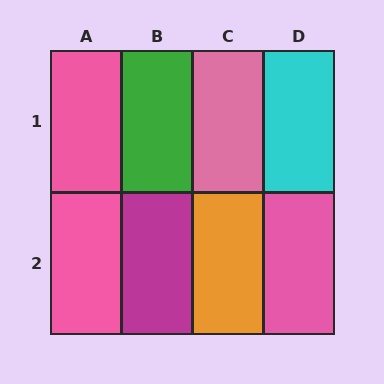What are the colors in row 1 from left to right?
Pink, green, pink, cyan.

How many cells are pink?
4 cells are pink.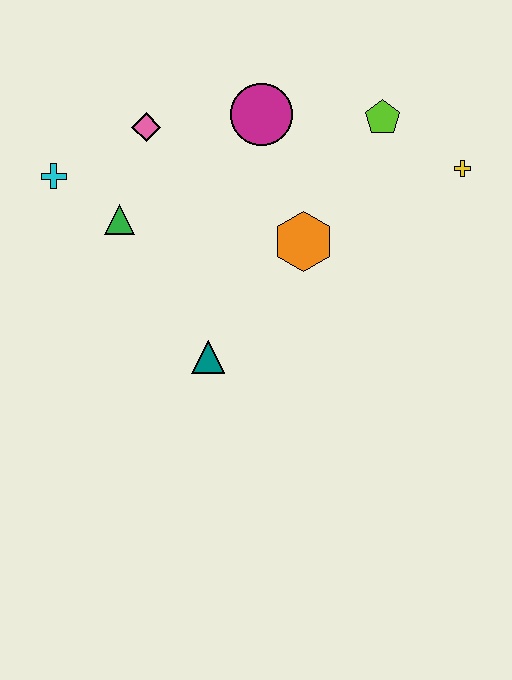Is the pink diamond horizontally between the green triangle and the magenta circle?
Yes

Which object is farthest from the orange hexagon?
The cyan cross is farthest from the orange hexagon.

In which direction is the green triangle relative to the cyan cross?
The green triangle is to the right of the cyan cross.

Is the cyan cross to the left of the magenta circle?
Yes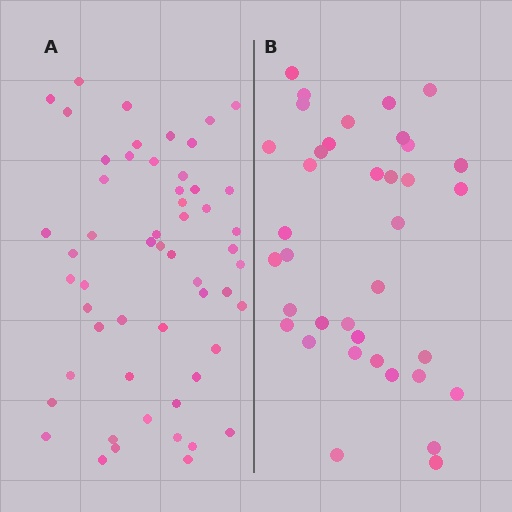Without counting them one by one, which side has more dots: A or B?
Region A (the left region) has more dots.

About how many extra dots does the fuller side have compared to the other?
Region A has approximately 20 more dots than region B.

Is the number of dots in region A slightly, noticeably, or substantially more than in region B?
Region A has substantially more. The ratio is roughly 1.5 to 1.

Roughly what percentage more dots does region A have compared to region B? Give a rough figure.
About 50% more.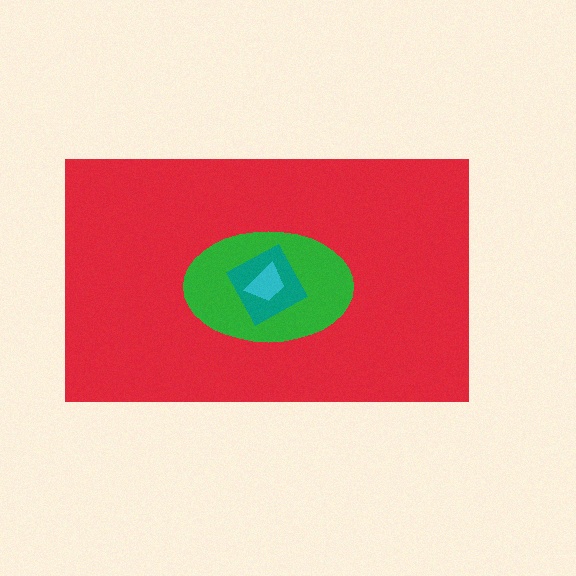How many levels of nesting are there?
4.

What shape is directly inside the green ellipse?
The teal square.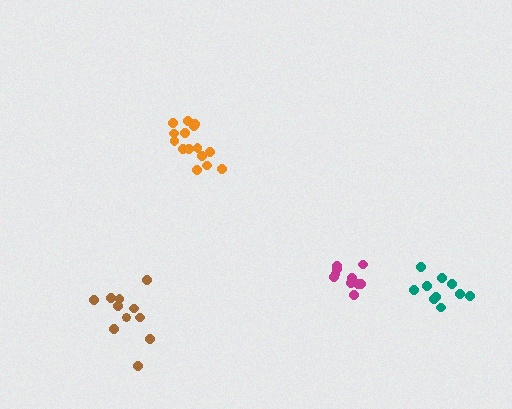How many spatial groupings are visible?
There are 4 spatial groupings.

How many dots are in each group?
Group 1: 10 dots, Group 2: 10 dots, Group 3: 15 dots, Group 4: 11 dots (46 total).